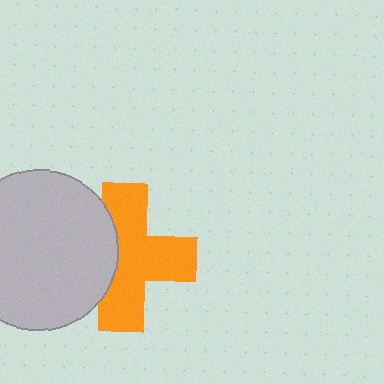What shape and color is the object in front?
The object in front is a light gray circle.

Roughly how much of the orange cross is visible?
Most of it is visible (roughly 67%).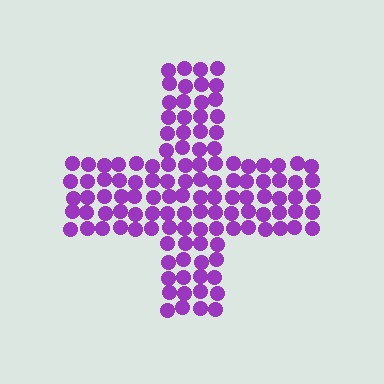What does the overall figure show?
The overall figure shows a cross.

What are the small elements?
The small elements are circles.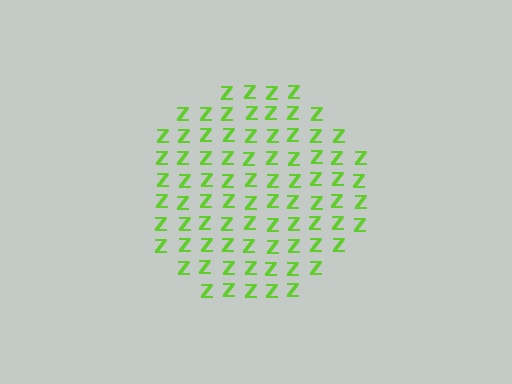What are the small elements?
The small elements are letter Z's.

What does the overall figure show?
The overall figure shows a circle.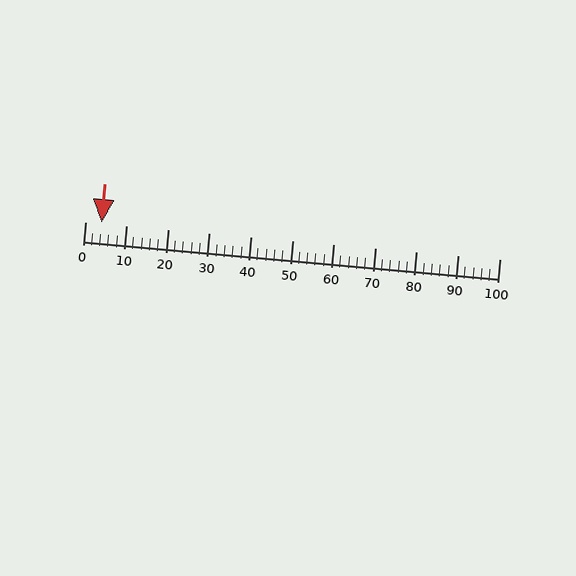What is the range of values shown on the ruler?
The ruler shows values from 0 to 100.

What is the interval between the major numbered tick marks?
The major tick marks are spaced 10 units apart.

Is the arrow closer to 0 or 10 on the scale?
The arrow is closer to 0.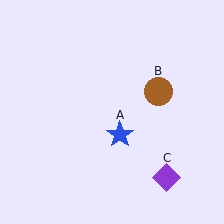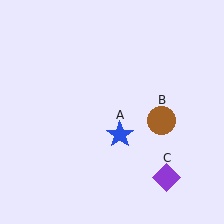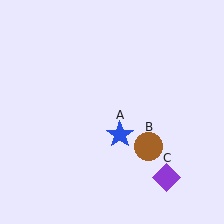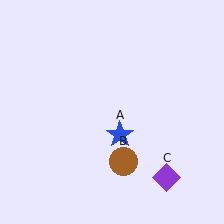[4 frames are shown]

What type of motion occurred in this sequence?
The brown circle (object B) rotated clockwise around the center of the scene.